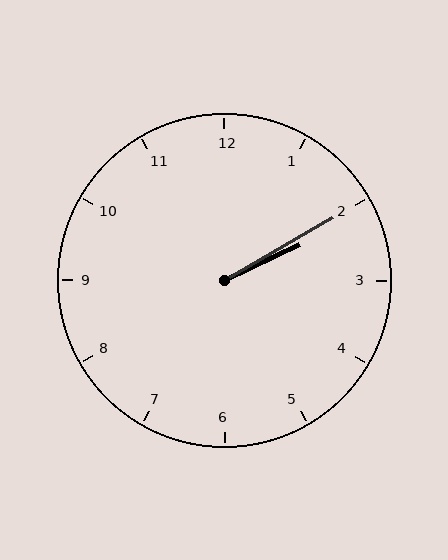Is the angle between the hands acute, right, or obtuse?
It is acute.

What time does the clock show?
2:10.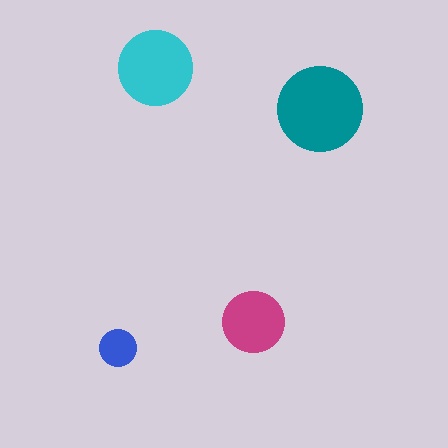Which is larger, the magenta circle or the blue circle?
The magenta one.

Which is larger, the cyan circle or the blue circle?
The cyan one.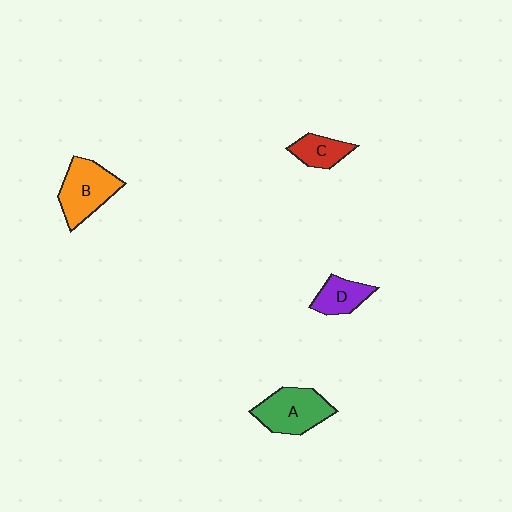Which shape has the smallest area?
Shape C (red).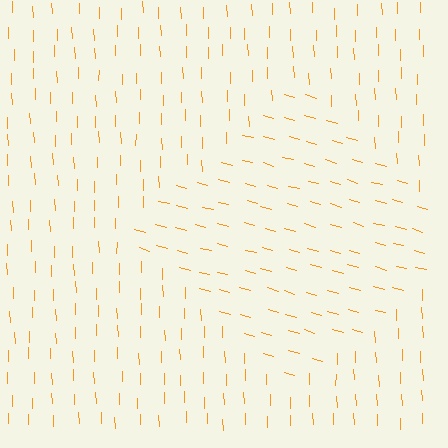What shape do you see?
I see a diamond.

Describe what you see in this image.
The image is filled with small orange line segments. A diamond region in the image has lines oriented differently from the surrounding lines, creating a visible texture boundary.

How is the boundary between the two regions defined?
The boundary is defined purely by a change in line orientation (approximately 73 degrees difference). All lines are the same color and thickness.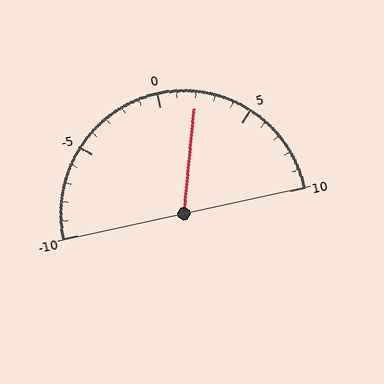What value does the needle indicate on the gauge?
The needle indicates approximately 2.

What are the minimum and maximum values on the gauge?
The gauge ranges from -10 to 10.